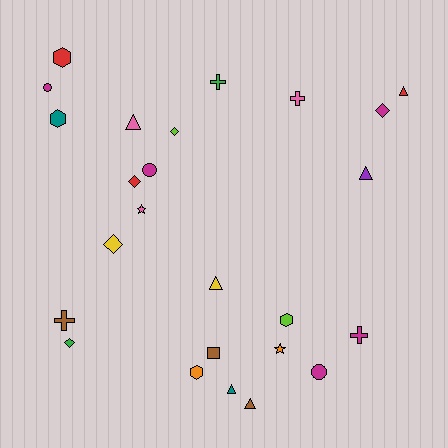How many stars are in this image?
There are 2 stars.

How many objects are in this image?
There are 25 objects.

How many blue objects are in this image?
There are no blue objects.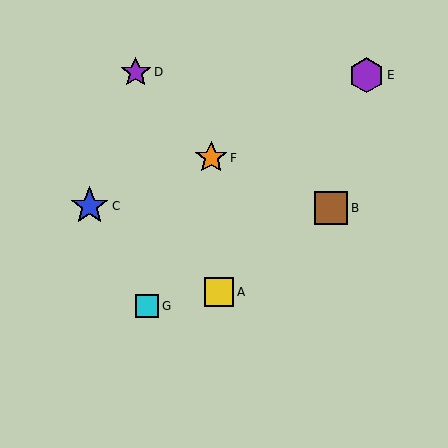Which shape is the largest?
The blue star (labeled C) is the largest.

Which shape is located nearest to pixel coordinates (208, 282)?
The yellow square (labeled A) at (219, 292) is nearest to that location.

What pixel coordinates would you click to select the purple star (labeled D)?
Click at (136, 72) to select the purple star D.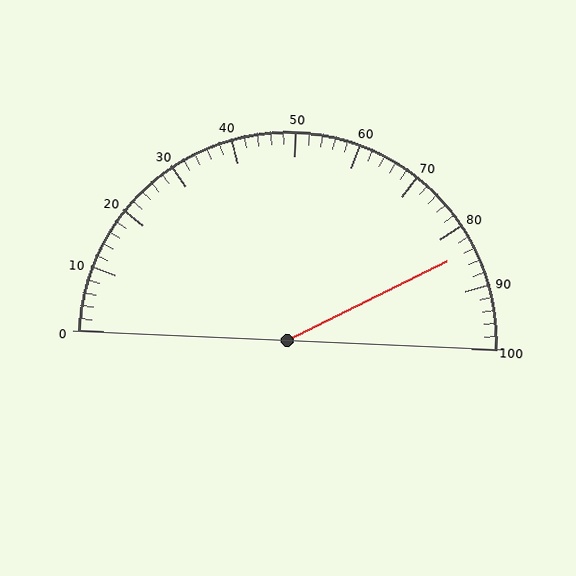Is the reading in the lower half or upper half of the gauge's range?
The reading is in the upper half of the range (0 to 100).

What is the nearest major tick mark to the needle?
The nearest major tick mark is 80.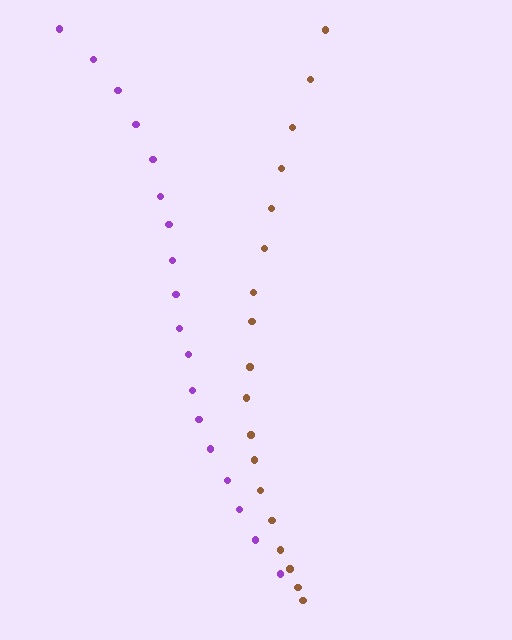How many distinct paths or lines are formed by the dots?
There are 2 distinct paths.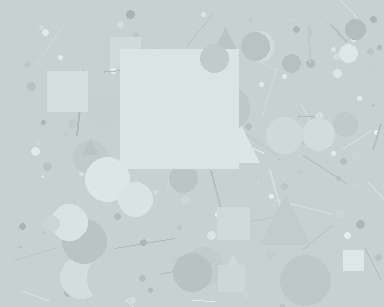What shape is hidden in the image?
A square is hidden in the image.